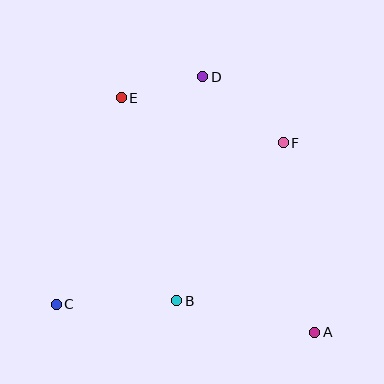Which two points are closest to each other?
Points D and E are closest to each other.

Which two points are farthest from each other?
Points A and E are farthest from each other.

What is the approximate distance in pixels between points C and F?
The distance between C and F is approximately 279 pixels.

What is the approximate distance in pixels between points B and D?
The distance between B and D is approximately 226 pixels.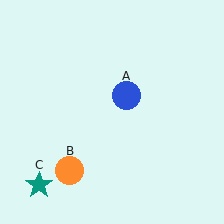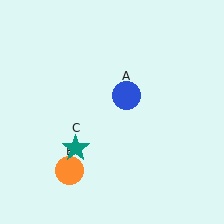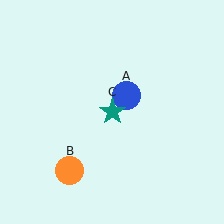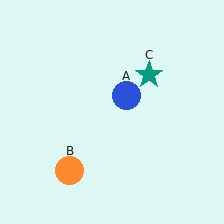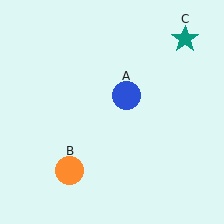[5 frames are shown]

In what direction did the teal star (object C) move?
The teal star (object C) moved up and to the right.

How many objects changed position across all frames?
1 object changed position: teal star (object C).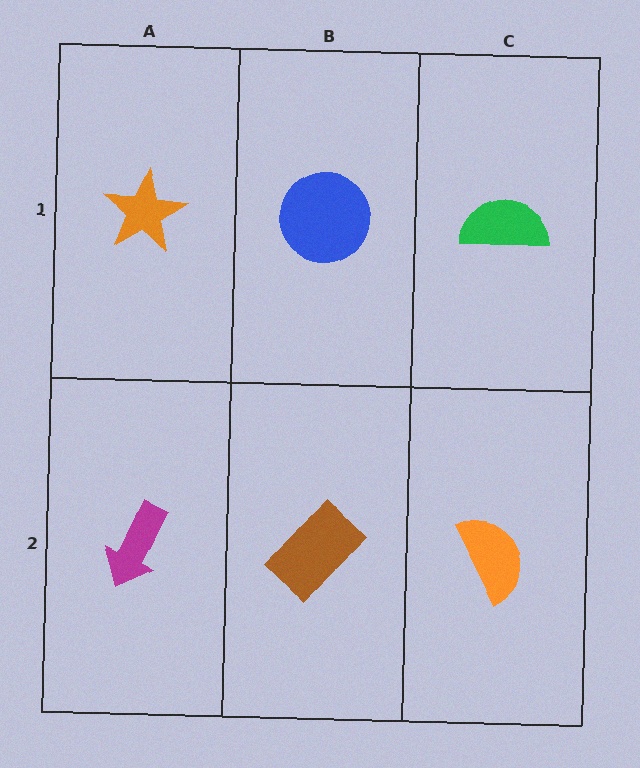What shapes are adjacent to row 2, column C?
A green semicircle (row 1, column C), a brown rectangle (row 2, column B).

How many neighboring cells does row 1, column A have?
2.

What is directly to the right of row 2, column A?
A brown rectangle.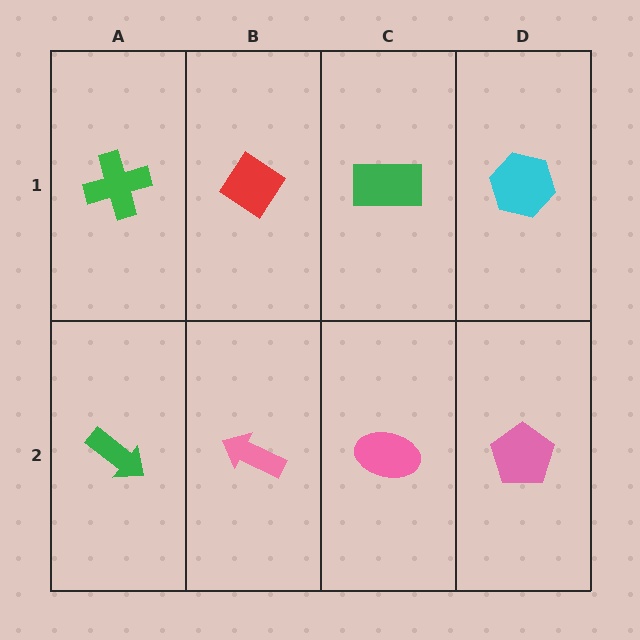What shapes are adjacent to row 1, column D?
A pink pentagon (row 2, column D), a green rectangle (row 1, column C).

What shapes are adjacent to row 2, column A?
A green cross (row 1, column A), a pink arrow (row 2, column B).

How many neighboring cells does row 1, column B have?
3.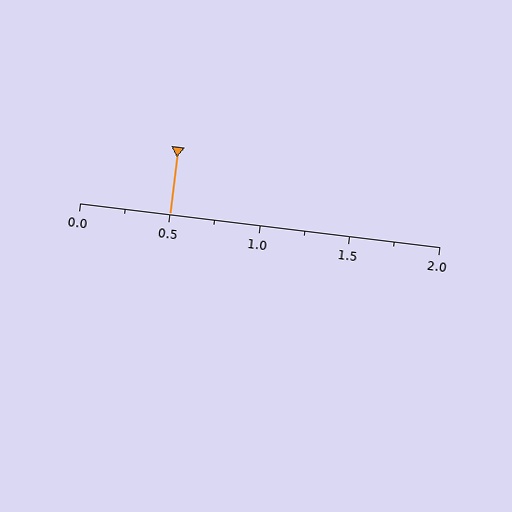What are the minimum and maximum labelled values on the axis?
The axis runs from 0.0 to 2.0.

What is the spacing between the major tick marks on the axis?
The major ticks are spaced 0.5 apart.